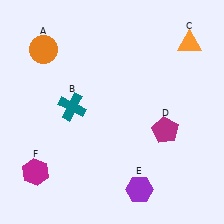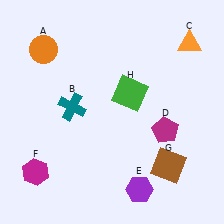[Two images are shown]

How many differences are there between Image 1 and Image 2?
There are 2 differences between the two images.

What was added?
A brown square (G), a green square (H) were added in Image 2.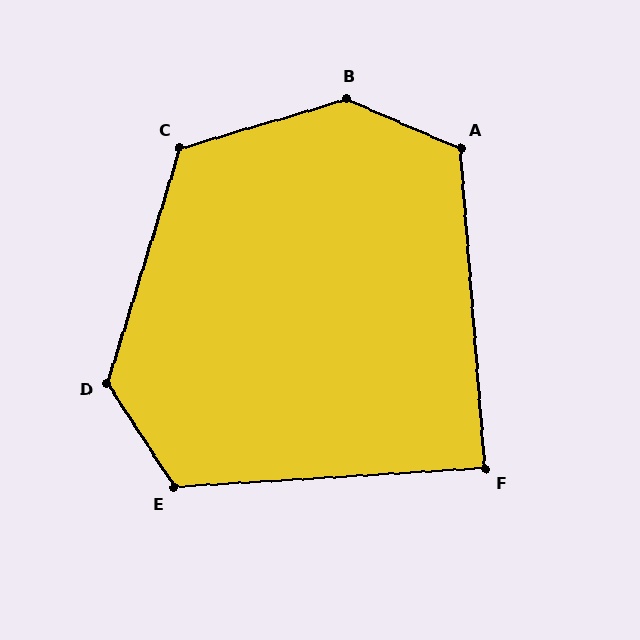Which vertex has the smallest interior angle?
F, at approximately 89 degrees.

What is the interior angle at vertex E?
Approximately 119 degrees (obtuse).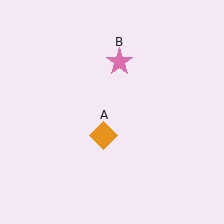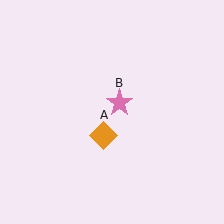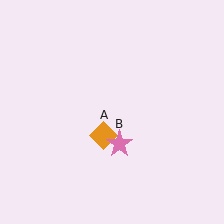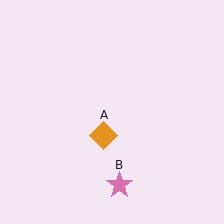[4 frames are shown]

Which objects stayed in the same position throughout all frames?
Orange diamond (object A) remained stationary.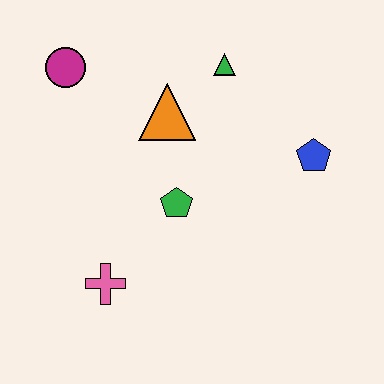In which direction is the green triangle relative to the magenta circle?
The green triangle is to the right of the magenta circle.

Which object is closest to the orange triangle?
The green triangle is closest to the orange triangle.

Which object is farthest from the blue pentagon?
The magenta circle is farthest from the blue pentagon.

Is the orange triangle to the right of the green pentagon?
No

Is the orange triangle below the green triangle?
Yes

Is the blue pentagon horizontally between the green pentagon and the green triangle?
No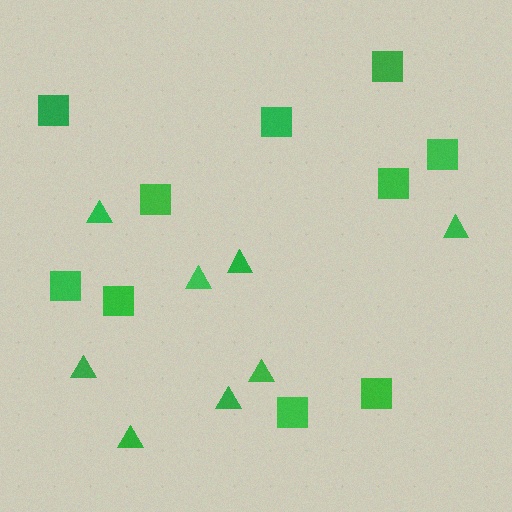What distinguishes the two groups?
There are 2 groups: one group of squares (10) and one group of triangles (8).